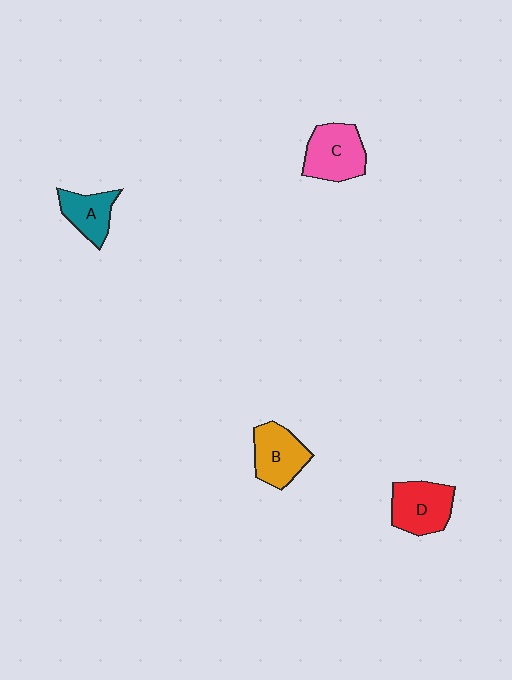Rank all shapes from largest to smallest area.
From largest to smallest: C (pink), D (red), B (orange), A (teal).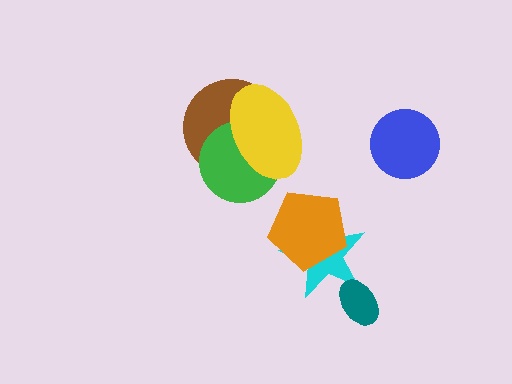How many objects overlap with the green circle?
2 objects overlap with the green circle.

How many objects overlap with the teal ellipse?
1 object overlaps with the teal ellipse.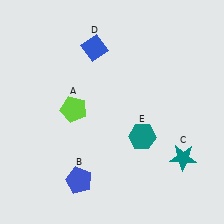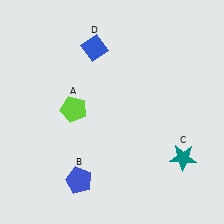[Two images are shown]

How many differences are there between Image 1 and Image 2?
There is 1 difference between the two images.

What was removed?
The teal hexagon (E) was removed in Image 2.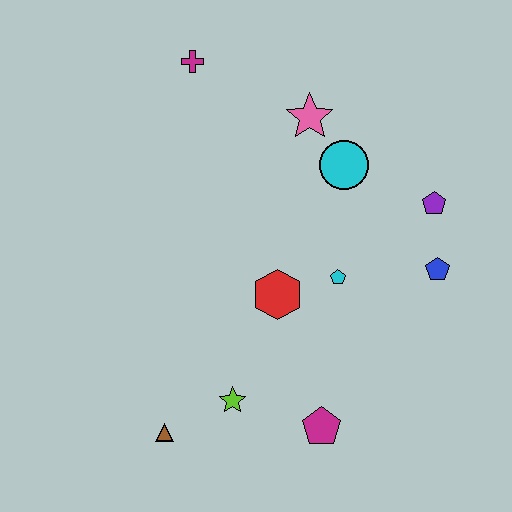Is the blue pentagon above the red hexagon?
Yes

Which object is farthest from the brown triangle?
The magenta cross is farthest from the brown triangle.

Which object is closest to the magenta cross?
The pink star is closest to the magenta cross.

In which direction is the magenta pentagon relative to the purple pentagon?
The magenta pentagon is below the purple pentagon.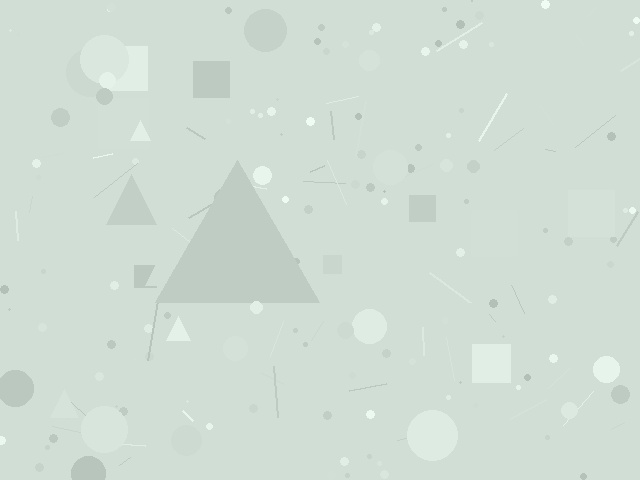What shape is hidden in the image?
A triangle is hidden in the image.